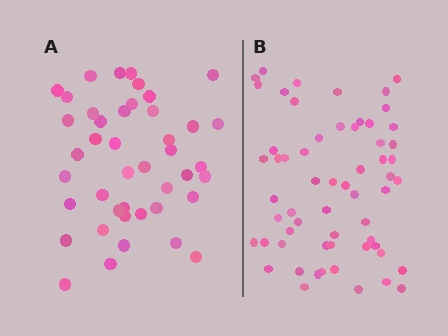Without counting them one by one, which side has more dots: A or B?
Region B (the right region) has more dots.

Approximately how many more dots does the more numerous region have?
Region B has approximately 15 more dots than region A.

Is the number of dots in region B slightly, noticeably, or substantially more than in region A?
Region B has noticeably more, but not dramatically so. The ratio is roughly 1.4 to 1.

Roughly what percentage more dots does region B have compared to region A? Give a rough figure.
About 40% more.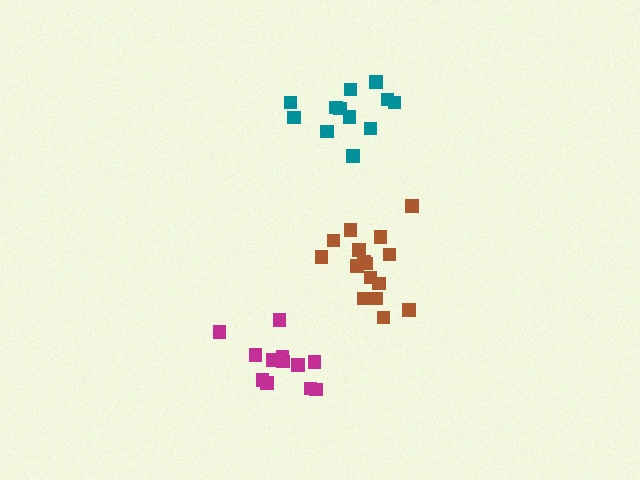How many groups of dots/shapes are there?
There are 3 groups.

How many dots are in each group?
Group 1: 12 dots, Group 2: 16 dots, Group 3: 12 dots (40 total).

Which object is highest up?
The teal cluster is topmost.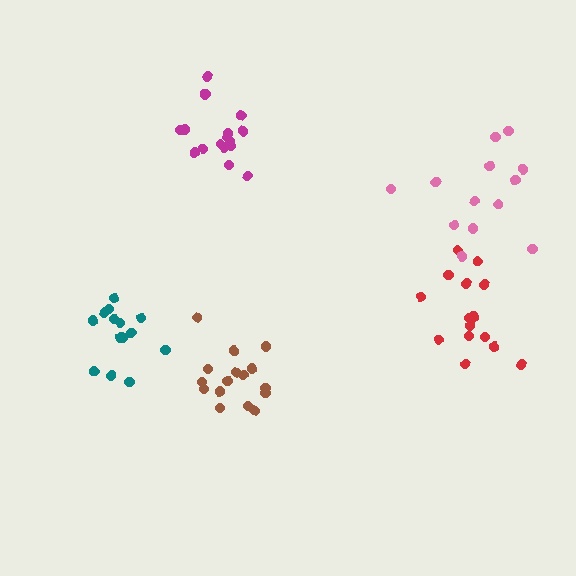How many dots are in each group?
Group 1: 15 dots, Group 2: 16 dots, Group 3: 16 dots, Group 4: 14 dots, Group 5: 13 dots (74 total).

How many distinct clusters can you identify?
There are 5 distinct clusters.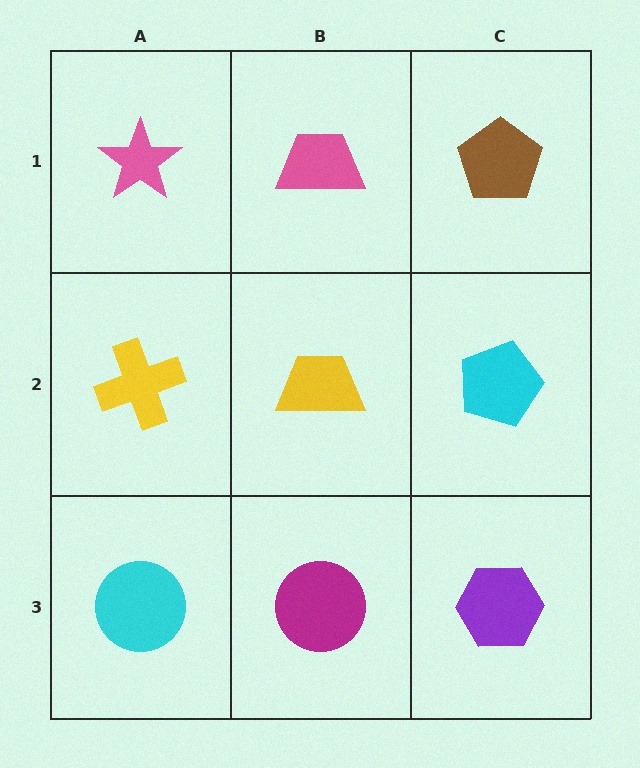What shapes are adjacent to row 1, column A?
A yellow cross (row 2, column A), a pink trapezoid (row 1, column B).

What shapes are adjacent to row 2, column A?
A pink star (row 1, column A), a cyan circle (row 3, column A), a yellow trapezoid (row 2, column B).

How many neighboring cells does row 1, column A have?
2.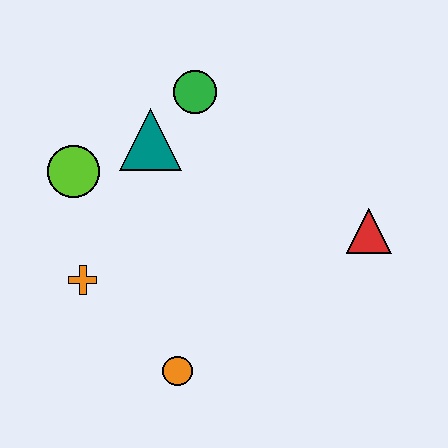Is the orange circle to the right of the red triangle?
No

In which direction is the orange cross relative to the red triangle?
The orange cross is to the left of the red triangle.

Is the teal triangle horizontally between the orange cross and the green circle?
Yes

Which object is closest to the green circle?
The teal triangle is closest to the green circle.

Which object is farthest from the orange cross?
The red triangle is farthest from the orange cross.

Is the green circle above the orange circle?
Yes